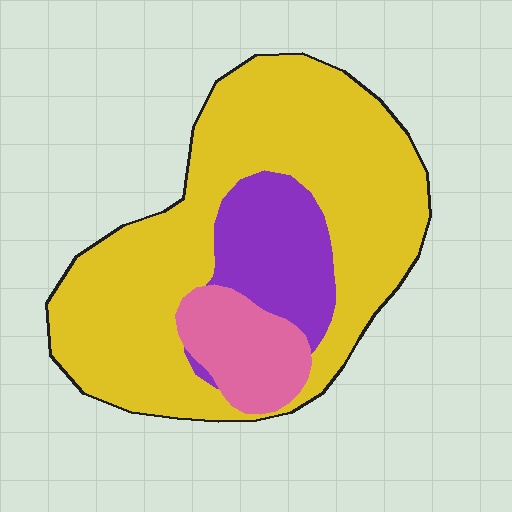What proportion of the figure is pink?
Pink takes up less than a quarter of the figure.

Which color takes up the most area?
Yellow, at roughly 70%.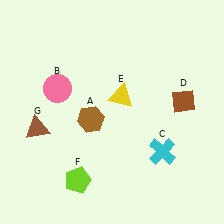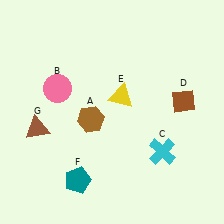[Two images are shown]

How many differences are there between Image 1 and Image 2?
There is 1 difference between the two images.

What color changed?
The pentagon (F) changed from lime in Image 1 to teal in Image 2.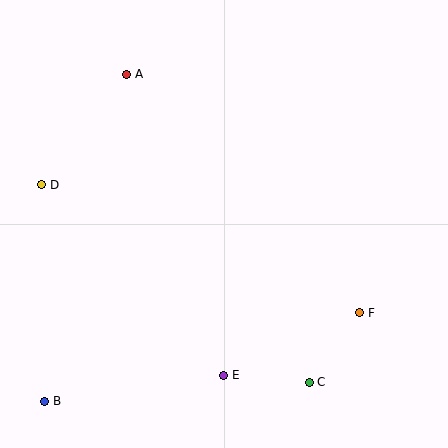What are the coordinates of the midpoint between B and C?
The midpoint between B and C is at (177, 392).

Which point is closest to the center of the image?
Point E at (224, 375) is closest to the center.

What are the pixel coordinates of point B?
Point B is at (45, 401).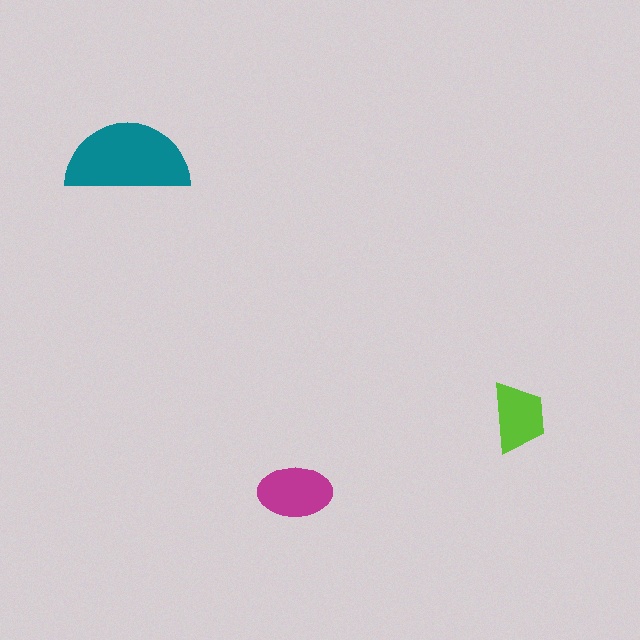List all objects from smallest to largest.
The lime trapezoid, the magenta ellipse, the teal semicircle.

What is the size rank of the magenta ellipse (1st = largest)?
2nd.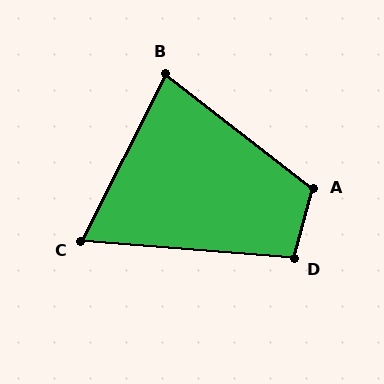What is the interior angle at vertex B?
Approximately 79 degrees (acute).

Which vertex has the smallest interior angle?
C, at approximately 68 degrees.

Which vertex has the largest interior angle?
A, at approximately 112 degrees.